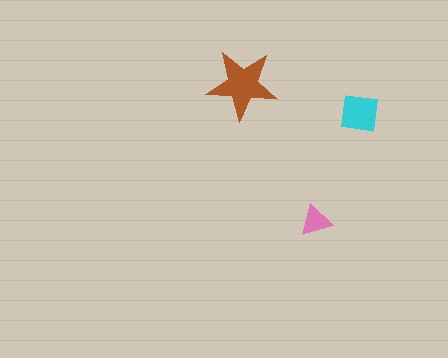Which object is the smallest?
The pink triangle.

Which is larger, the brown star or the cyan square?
The brown star.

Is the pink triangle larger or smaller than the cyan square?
Smaller.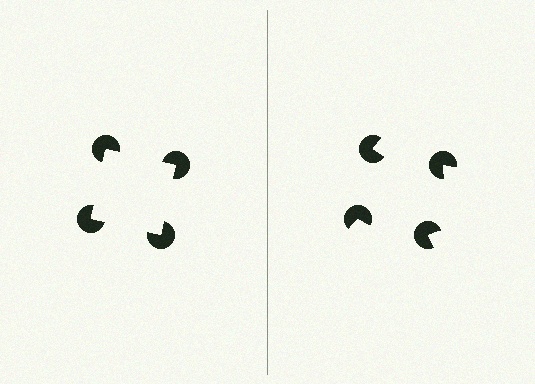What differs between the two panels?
The pac-man discs are positioned identically on both sides; only the wedge orientations differ. On the left they align to a square; on the right they are misaligned.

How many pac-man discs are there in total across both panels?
8 — 4 on each side.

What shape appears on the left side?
An illusory square.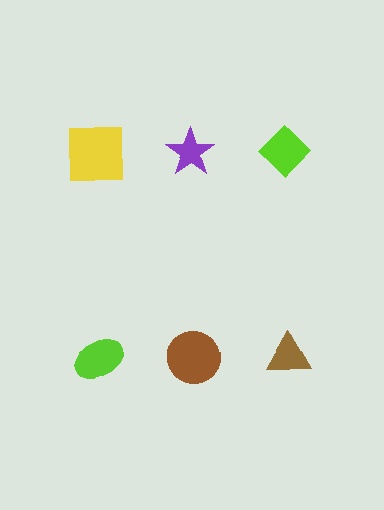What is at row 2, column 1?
A lime ellipse.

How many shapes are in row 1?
3 shapes.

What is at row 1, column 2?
A purple star.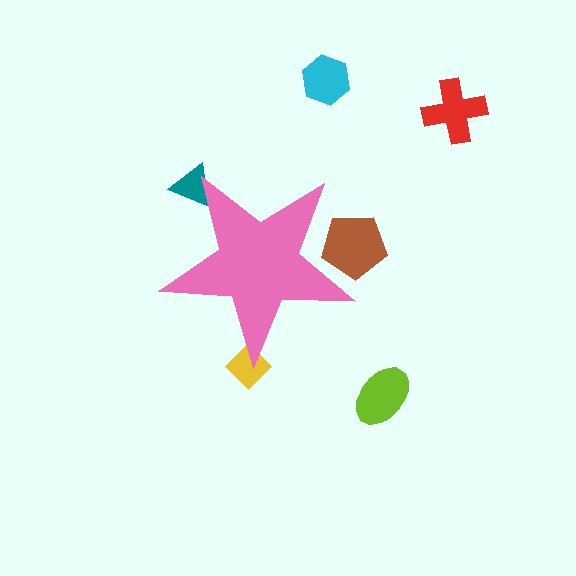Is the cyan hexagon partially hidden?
No, the cyan hexagon is fully visible.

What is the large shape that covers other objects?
A pink star.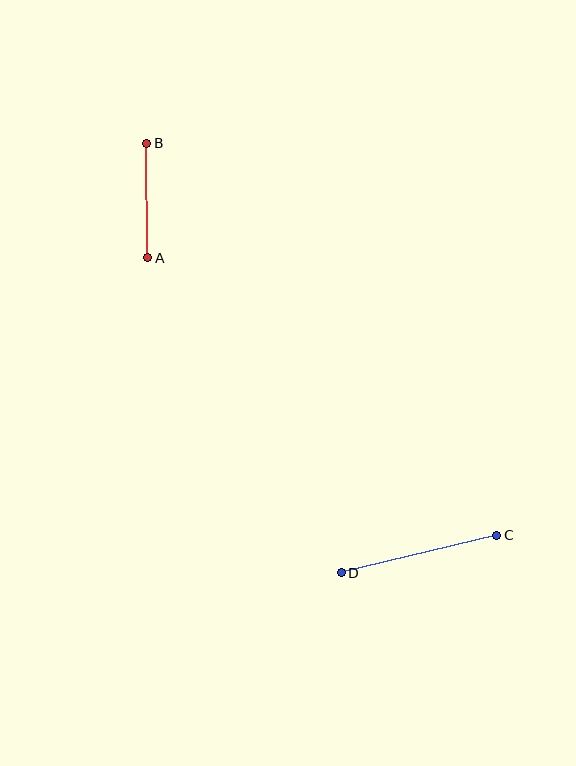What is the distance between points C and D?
The distance is approximately 160 pixels.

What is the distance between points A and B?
The distance is approximately 115 pixels.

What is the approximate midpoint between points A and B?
The midpoint is at approximately (147, 201) pixels.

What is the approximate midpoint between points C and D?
The midpoint is at approximately (419, 554) pixels.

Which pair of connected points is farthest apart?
Points C and D are farthest apart.